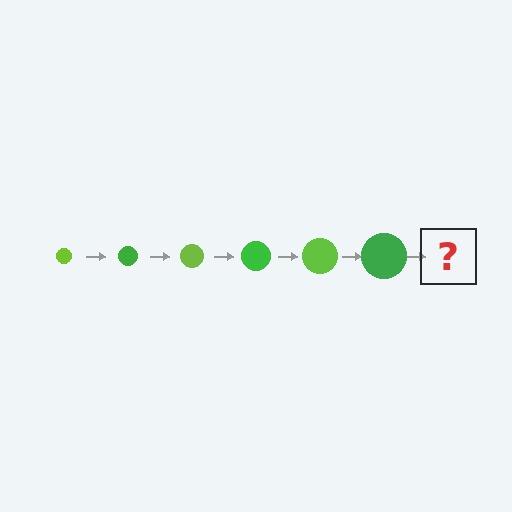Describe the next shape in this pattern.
It should be a lime circle, larger than the previous one.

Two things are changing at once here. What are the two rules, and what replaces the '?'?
The two rules are that the circle grows larger each step and the color cycles through lime and green. The '?' should be a lime circle, larger than the previous one.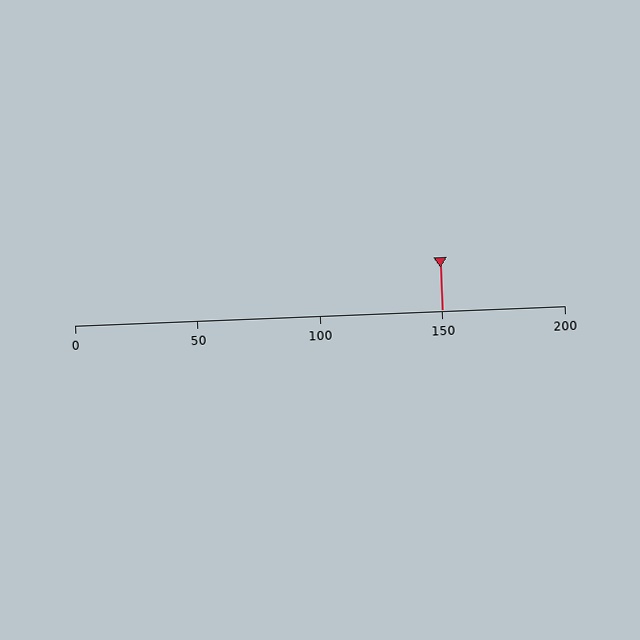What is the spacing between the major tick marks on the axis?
The major ticks are spaced 50 apart.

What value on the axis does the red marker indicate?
The marker indicates approximately 150.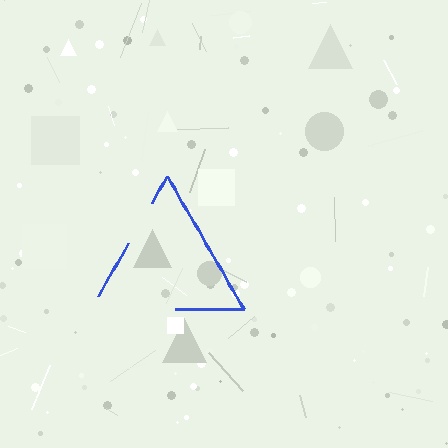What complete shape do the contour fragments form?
The contour fragments form a triangle.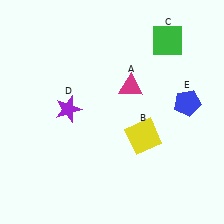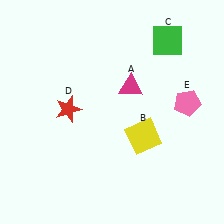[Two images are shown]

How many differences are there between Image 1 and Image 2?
There are 2 differences between the two images.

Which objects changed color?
D changed from purple to red. E changed from blue to pink.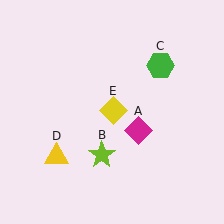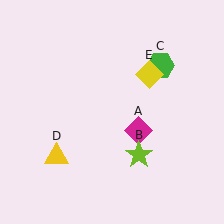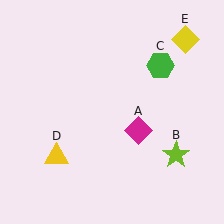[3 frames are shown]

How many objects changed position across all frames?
2 objects changed position: lime star (object B), yellow diamond (object E).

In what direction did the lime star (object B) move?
The lime star (object B) moved right.